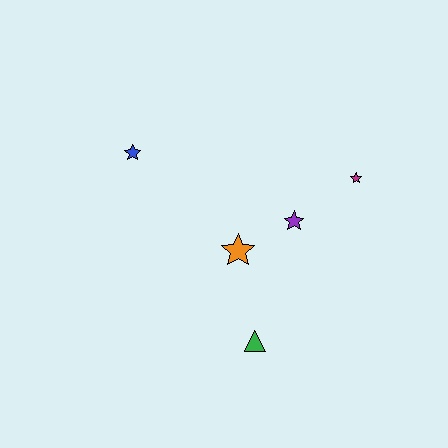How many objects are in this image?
There are 5 objects.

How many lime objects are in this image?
There are no lime objects.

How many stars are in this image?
There are 4 stars.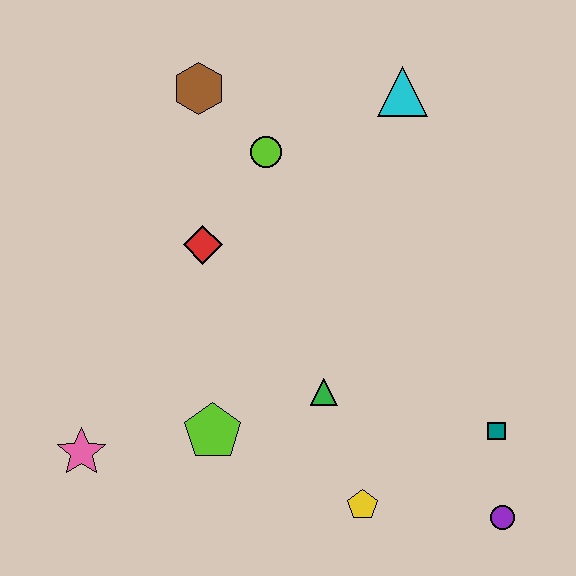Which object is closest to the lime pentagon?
The green triangle is closest to the lime pentagon.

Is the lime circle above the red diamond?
Yes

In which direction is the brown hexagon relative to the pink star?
The brown hexagon is above the pink star.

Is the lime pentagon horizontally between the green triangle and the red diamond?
Yes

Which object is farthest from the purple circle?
The brown hexagon is farthest from the purple circle.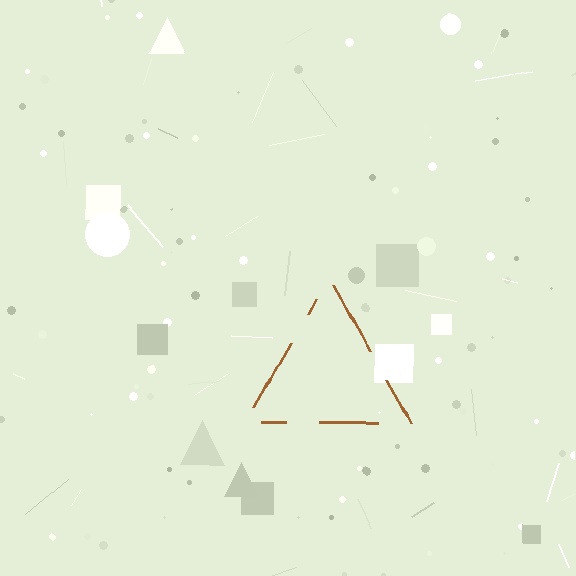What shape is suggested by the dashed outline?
The dashed outline suggests a triangle.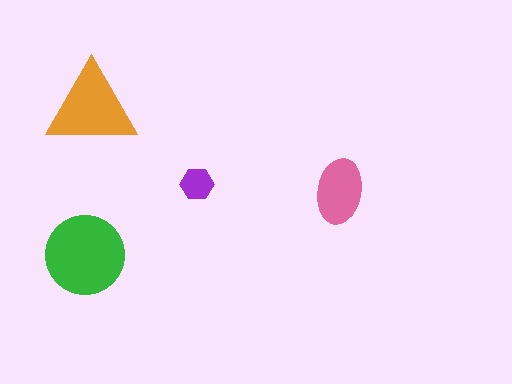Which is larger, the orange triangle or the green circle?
The green circle.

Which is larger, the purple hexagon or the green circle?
The green circle.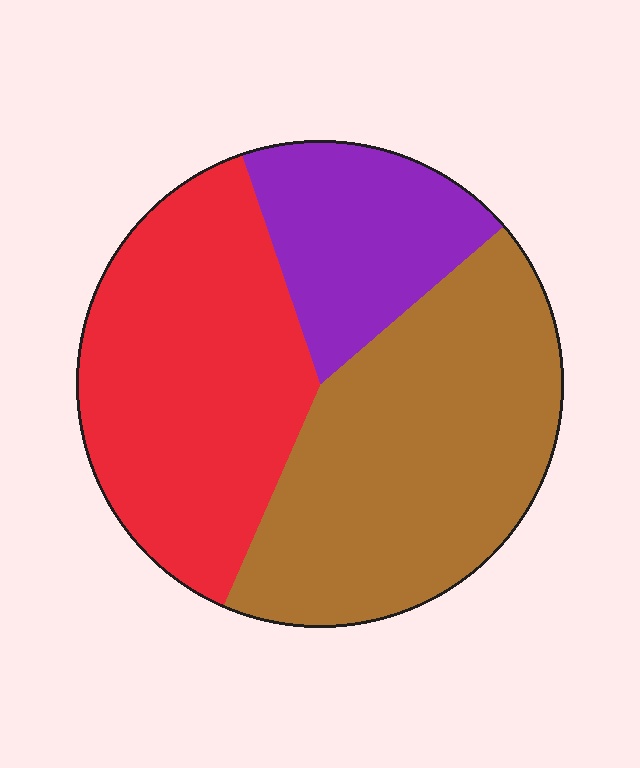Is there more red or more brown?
Brown.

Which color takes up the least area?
Purple, at roughly 20%.